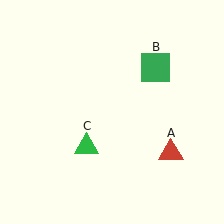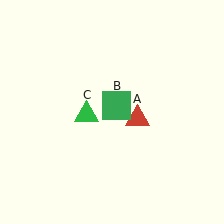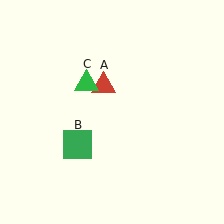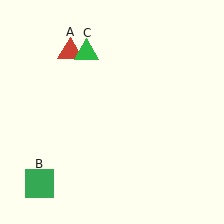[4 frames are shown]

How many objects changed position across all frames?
3 objects changed position: red triangle (object A), green square (object B), green triangle (object C).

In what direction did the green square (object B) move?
The green square (object B) moved down and to the left.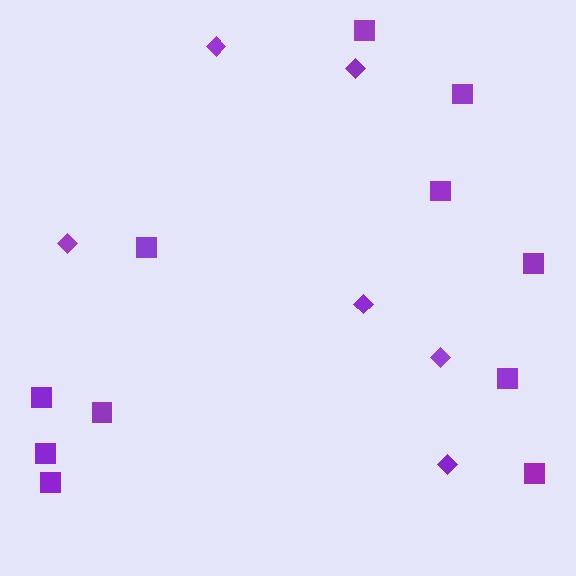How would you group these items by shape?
There are 2 groups: one group of squares (11) and one group of diamonds (6).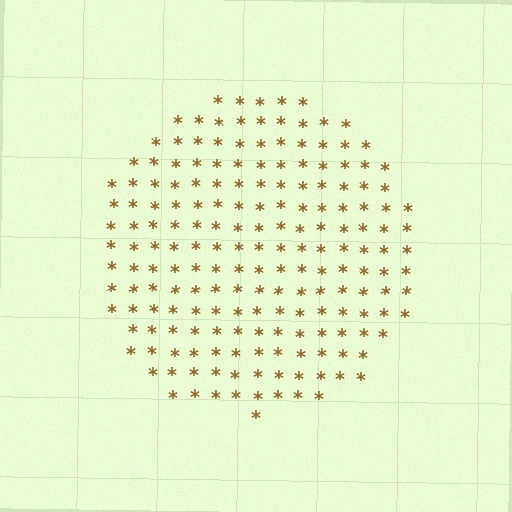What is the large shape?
The large shape is a circle.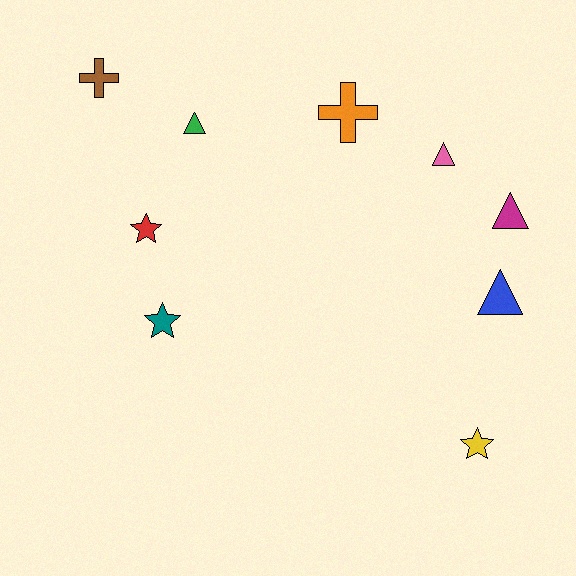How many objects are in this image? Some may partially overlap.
There are 9 objects.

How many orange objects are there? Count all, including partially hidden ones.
There is 1 orange object.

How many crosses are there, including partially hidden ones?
There are 2 crosses.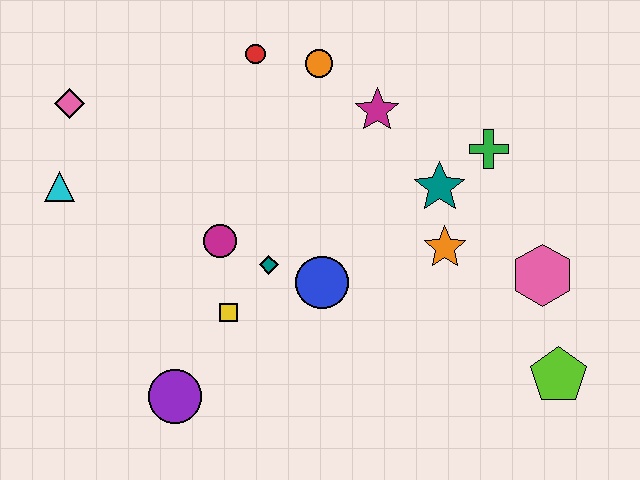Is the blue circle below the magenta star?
Yes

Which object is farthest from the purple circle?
The green cross is farthest from the purple circle.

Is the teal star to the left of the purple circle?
No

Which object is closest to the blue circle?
The teal diamond is closest to the blue circle.